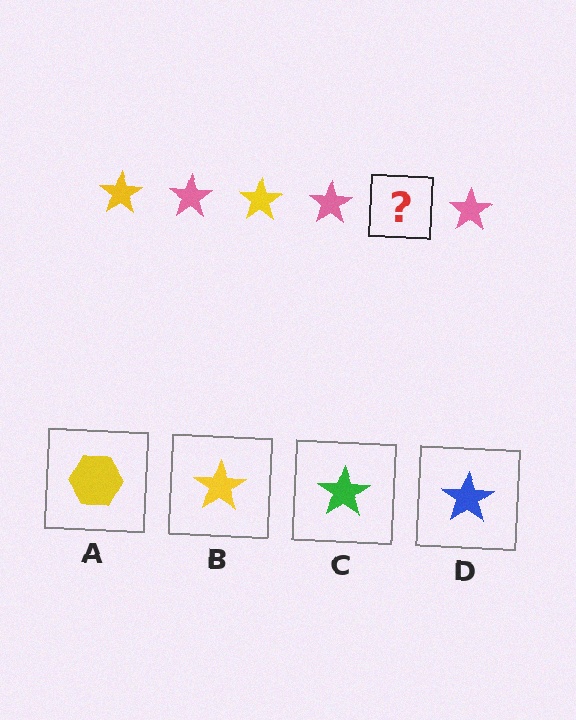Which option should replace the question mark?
Option B.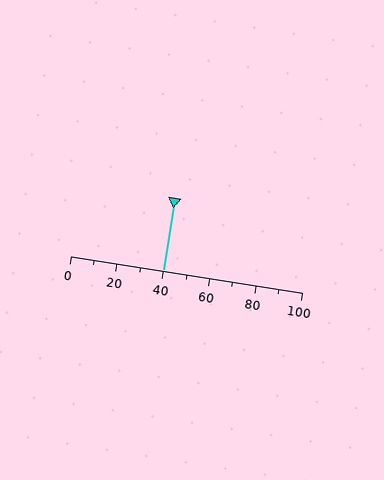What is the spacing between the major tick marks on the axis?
The major ticks are spaced 20 apart.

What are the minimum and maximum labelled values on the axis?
The axis runs from 0 to 100.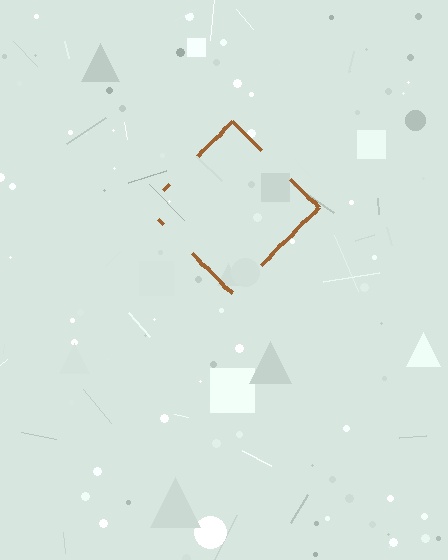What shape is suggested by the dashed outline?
The dashed outline suggests a diamond.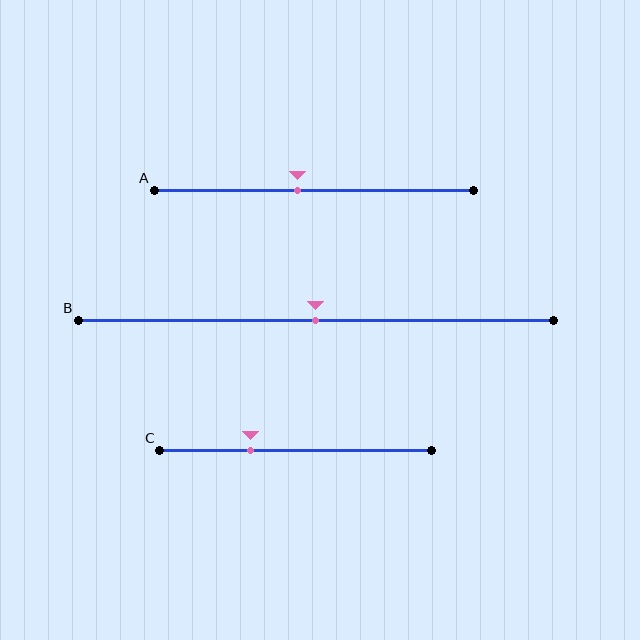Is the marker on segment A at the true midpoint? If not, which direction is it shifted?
No, the marker on segment A is shifted to the left by about 5% of the segment length.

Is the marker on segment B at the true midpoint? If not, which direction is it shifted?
Yes, the marker on segment B is at the true midpoint.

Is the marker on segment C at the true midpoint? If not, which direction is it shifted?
No, the marker on segment C is shifted to the left by about 16% of the segment length.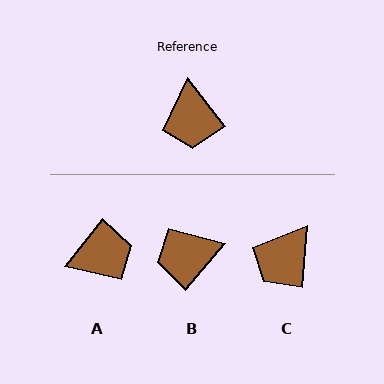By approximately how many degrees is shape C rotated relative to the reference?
Approximately 43 degrees clockwise.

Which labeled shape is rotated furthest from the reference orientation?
A, about 104 degrees away.